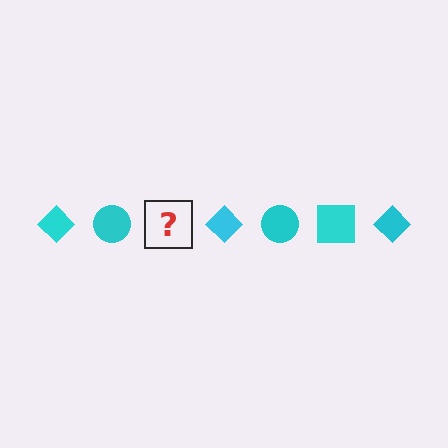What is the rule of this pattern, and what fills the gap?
The rule is that the pattern cycles through diamond, circle, square shapes in cyan. The gap should be filled with a cyan square.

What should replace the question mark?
The question mark should be replaced with a cyan square.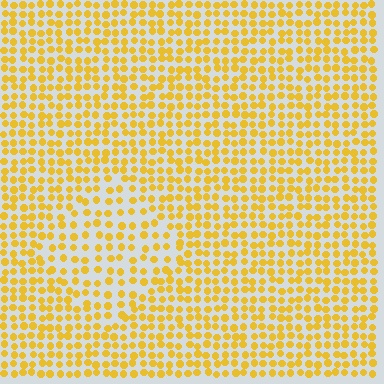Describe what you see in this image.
The image contains small yellow elements arranged at two different densities. A diamond-shaped region is visible where the elements are less densely packed than the surrounding area.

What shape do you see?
I see a diamond.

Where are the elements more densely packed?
The elements are more densely packed outside the diamond boundary.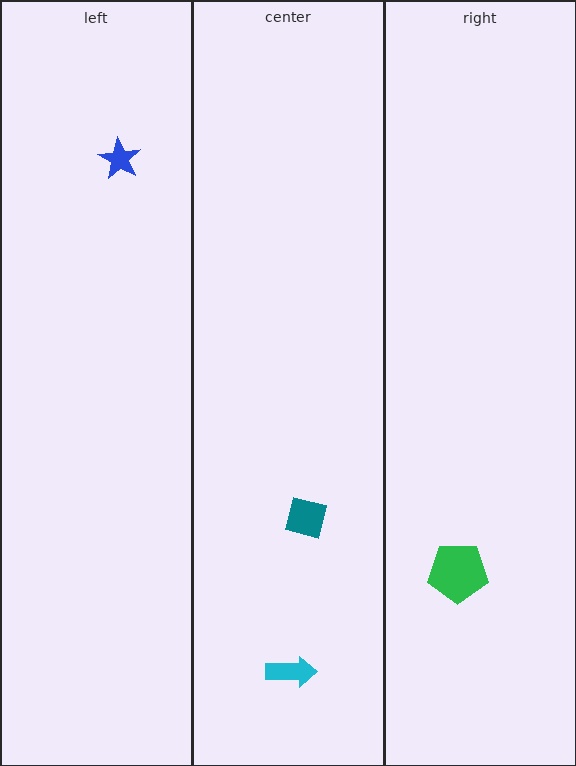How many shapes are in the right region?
1.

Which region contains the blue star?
The left region.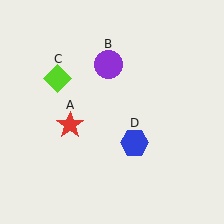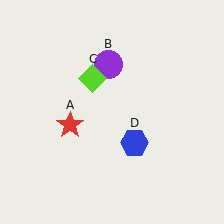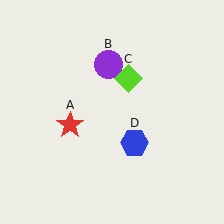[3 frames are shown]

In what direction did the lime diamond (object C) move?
The lime diamond (object C) moved right.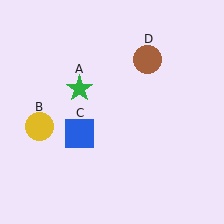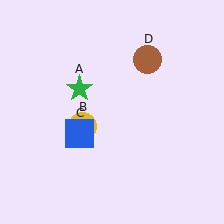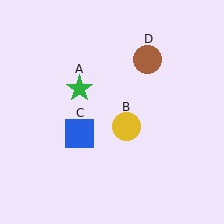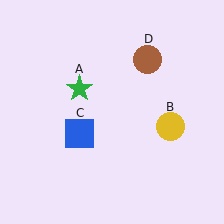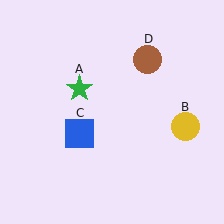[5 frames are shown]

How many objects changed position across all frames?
1 object changed position: yellow circle (object B).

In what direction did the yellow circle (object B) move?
The yellow circle (object B) moved right.